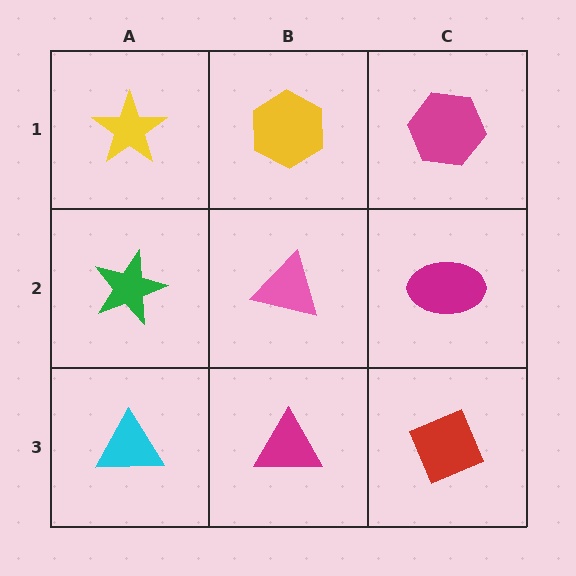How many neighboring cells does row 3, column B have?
3.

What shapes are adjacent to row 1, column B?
A pink triangle (row 2, column B), a yellow star (row 1, column A), a magenta hexagon (row 1, column C).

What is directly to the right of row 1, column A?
A yellow hexagon.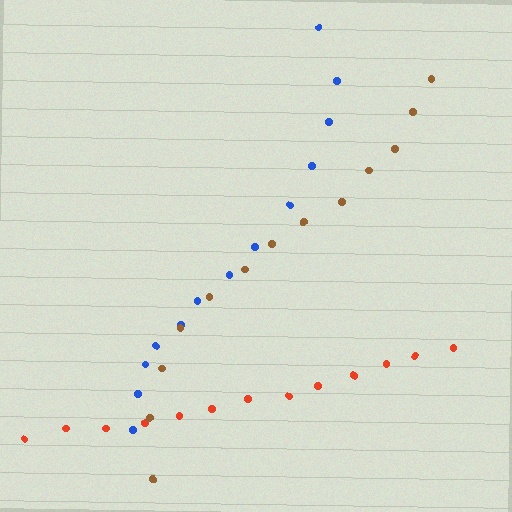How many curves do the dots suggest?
There are 3 distinct paths.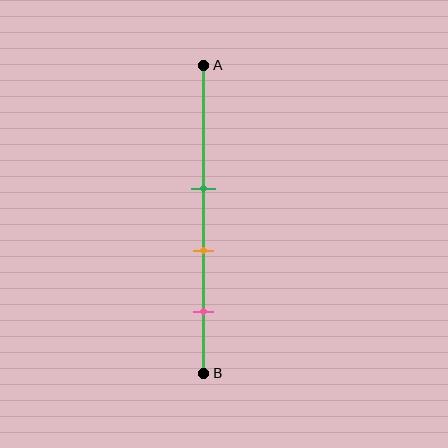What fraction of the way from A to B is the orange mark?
The orange mark is approximately 60% (0.6) of the way from A to B.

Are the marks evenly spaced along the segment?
Yes, the marks are approximately evenly spaced.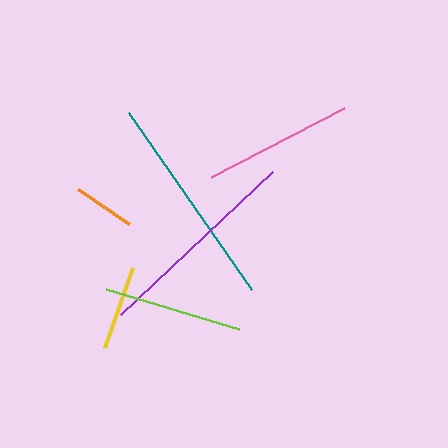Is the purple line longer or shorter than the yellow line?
The purple line is longer than the yellow line.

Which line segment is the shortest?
The orange line is the shortest at approximately 62 pixels.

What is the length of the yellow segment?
The yellow segment is approximately 85 pixels long.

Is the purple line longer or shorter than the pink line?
The purple line is longer than the pink line.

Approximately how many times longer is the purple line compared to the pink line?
The purple line is approximately 1.4 times the length of the pink line.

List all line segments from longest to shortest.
From longest to shortest: teal, purple, pink, lime, yellow, orange.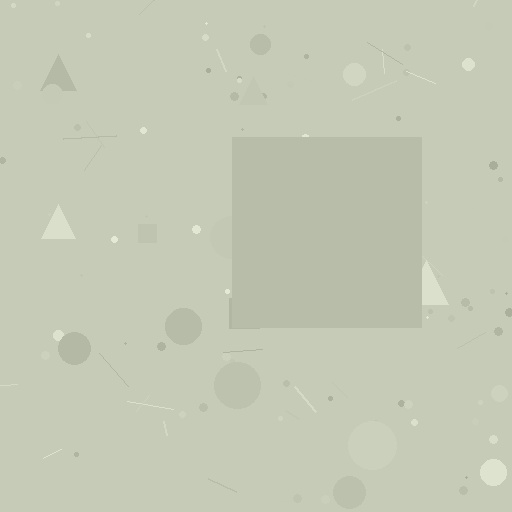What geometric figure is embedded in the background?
A square is embedded in the background.